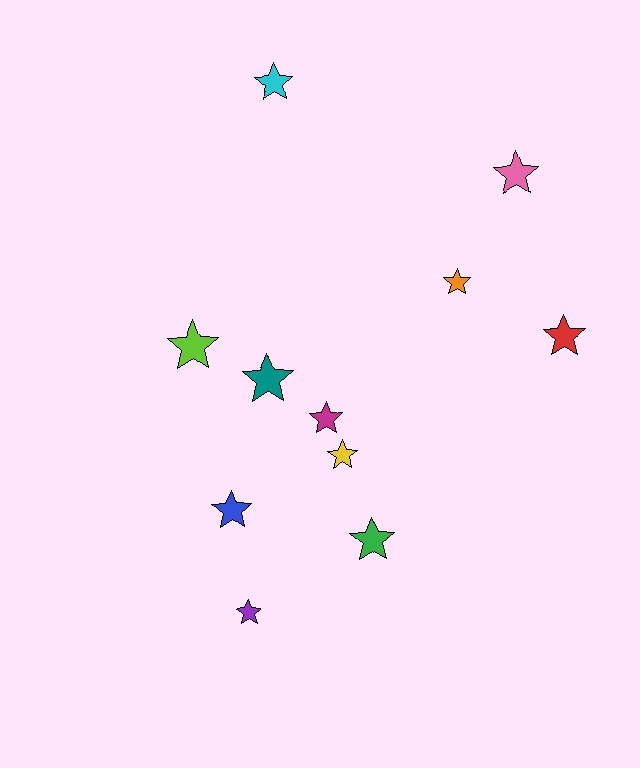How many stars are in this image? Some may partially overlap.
There are 11 stars.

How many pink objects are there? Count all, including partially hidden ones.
There is 1 pink object.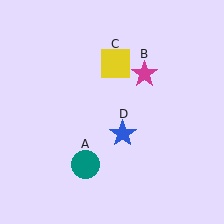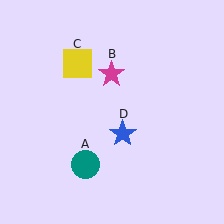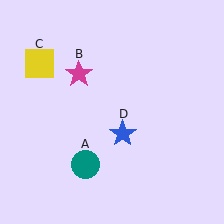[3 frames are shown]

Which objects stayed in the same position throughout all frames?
Teal circle (object A) and blue star (object D) remained stationary.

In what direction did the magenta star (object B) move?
The magenta star (object B) moved left.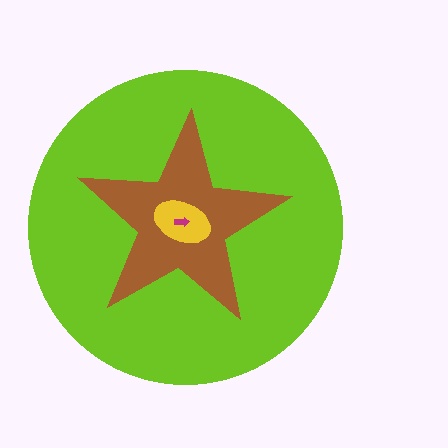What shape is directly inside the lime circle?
The brown star.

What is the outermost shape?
The lime circle.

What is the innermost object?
The magenta arrow.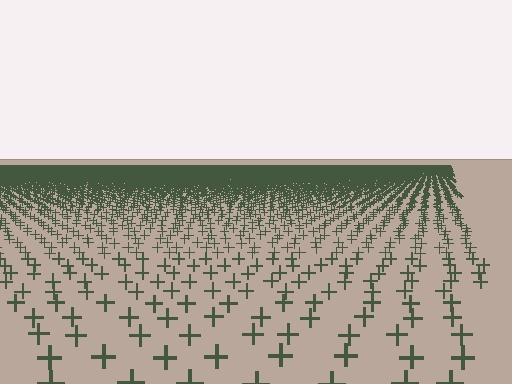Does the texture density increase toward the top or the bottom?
Density increases toward the top.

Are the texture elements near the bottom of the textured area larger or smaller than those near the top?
Larger. Near the bottom, elements are closer to the viewer and appear at a bigger on-screen size.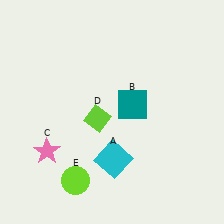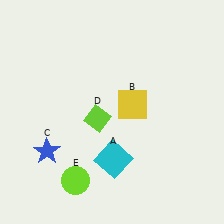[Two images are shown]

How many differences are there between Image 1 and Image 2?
There are 2 differences between the two images.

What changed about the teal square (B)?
In Image 1, B is teal. In Image 2, it changed to yellow.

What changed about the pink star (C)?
In Image 1, C is pink. In Image 2, it changed to blue.